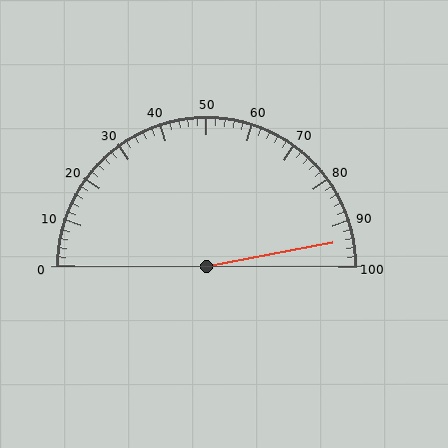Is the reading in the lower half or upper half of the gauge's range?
The reading is in the upper half of the range (0 to 100).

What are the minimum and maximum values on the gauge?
The gauge ranges from 0 to 100.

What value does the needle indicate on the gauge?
The needle indicates approximately 94.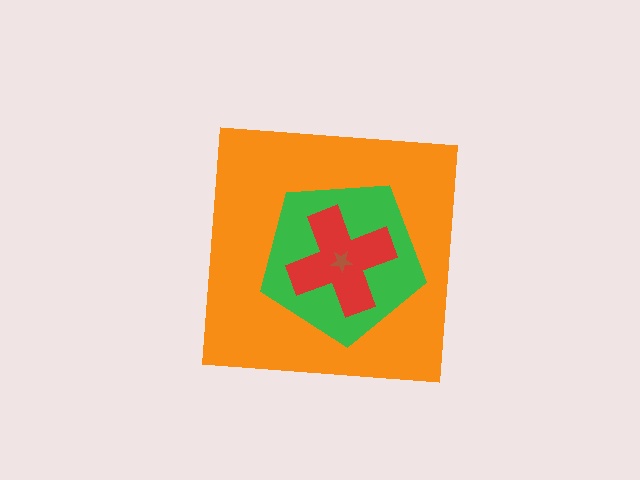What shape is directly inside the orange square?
The green pentagon.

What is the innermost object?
The brown star.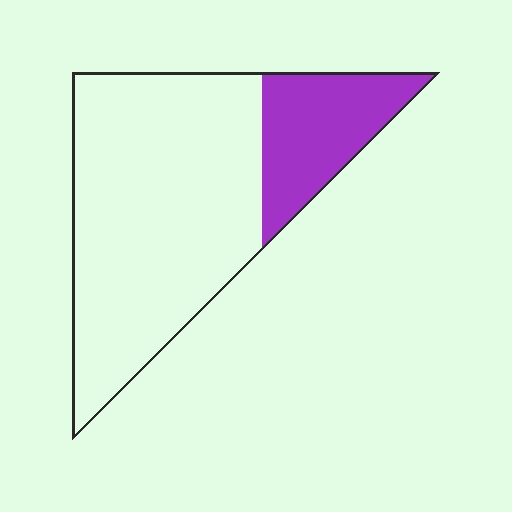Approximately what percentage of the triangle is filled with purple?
Approximately 25%.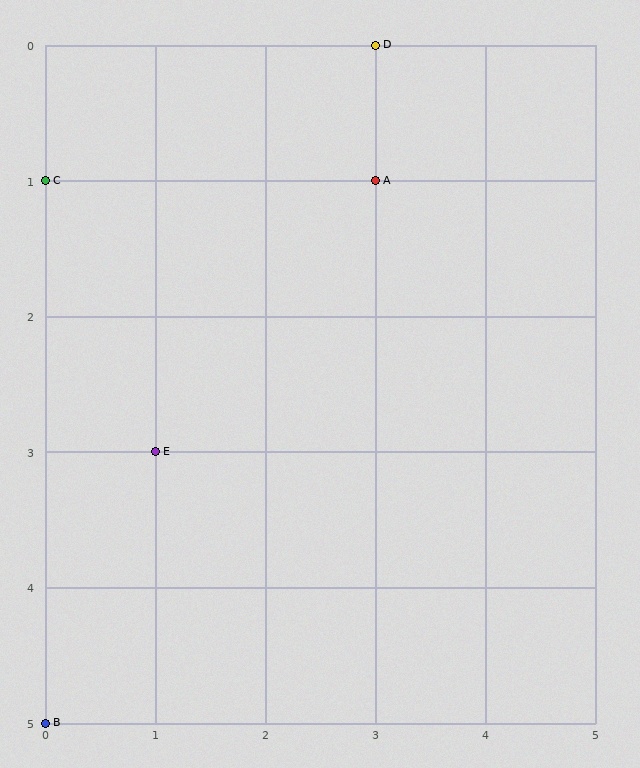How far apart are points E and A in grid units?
Points E and A are 2 columns and 2 rows apart (about 2.8 grid units diagonally).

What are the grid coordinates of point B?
Point B is at grid coordinates (0, 5).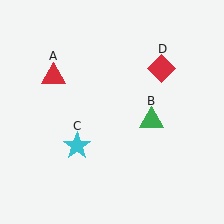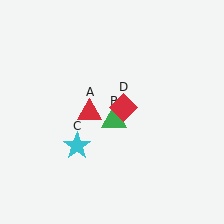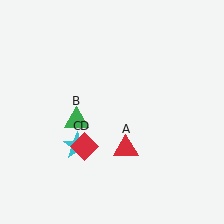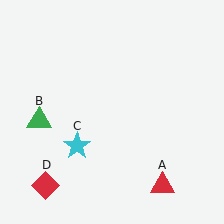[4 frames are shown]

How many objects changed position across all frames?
3 objects changed position: red triangle (object A), green triangle (object B), red diamond (object D).